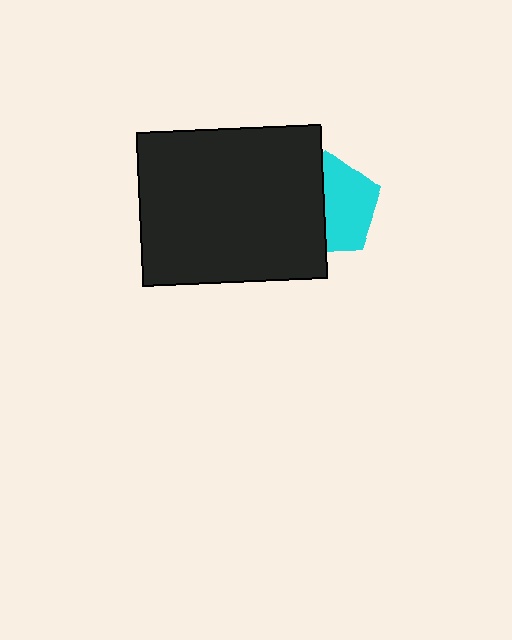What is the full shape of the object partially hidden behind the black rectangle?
The partially hidden object is a cyan pentagon.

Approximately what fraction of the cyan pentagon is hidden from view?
Roughly 46% of the cyan pentagon is hidden behind the black rectangle.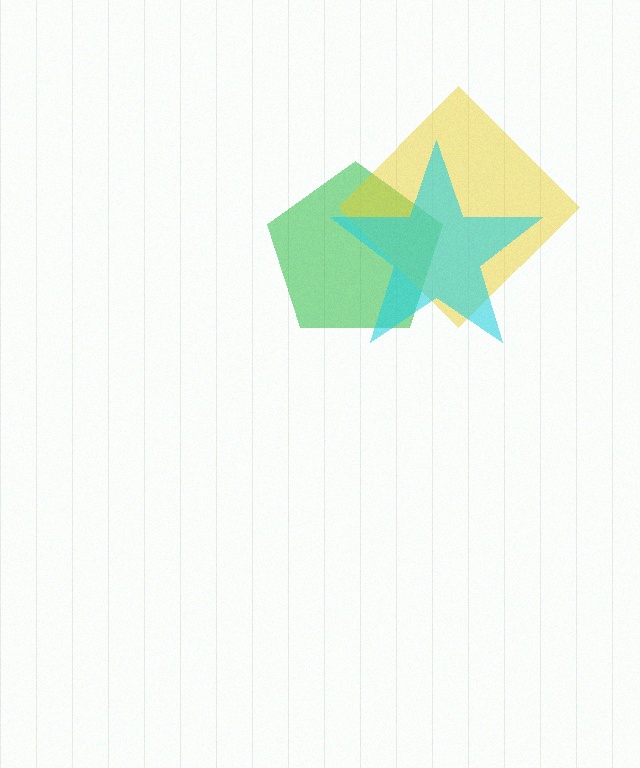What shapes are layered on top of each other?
The layered shapes are: a green pentagon, a yellow diamond, a cyan star.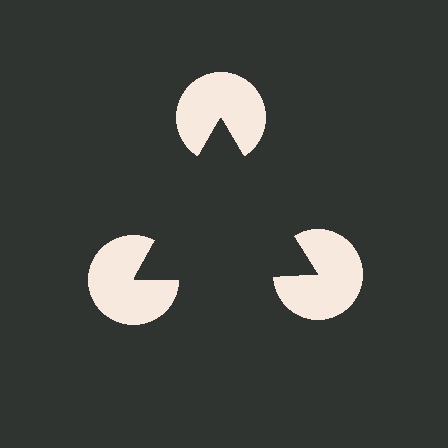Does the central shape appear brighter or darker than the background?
It typically appears slightly darker than the background, even though no actual brightness change is drawn.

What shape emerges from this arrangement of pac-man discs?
An illusory triangle — its edges are inferred from the aligned wedge cuts in the pac-man discs, not physically drawn.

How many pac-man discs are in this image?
There are 3 — one at each vertex of the illusory triangle.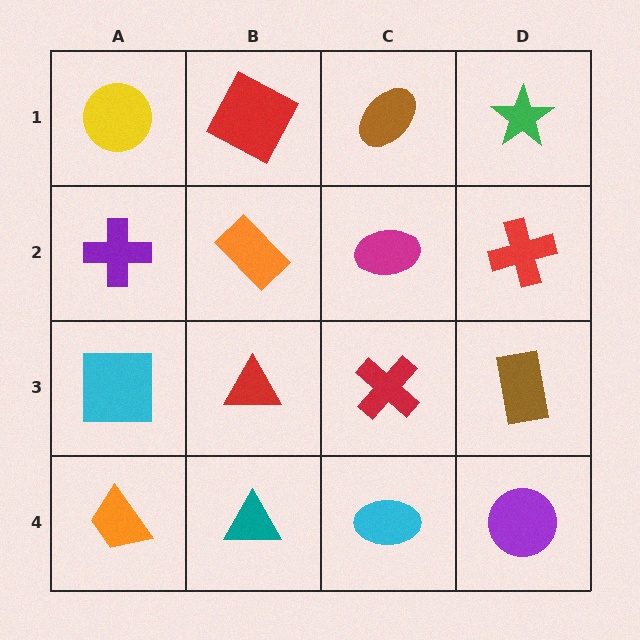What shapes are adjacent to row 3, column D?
A red cross (row 2, column D), a purple circle (row 4, column D), a red cross (row 3, column C).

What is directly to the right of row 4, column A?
A teal triangle.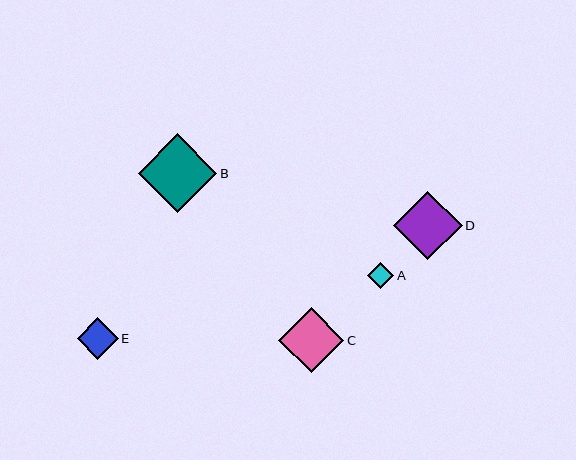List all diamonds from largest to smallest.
From largest to smallest: B, D, C, E, A.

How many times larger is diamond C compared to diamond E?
Diamond C is approximately 1.6 times the size of diamond E.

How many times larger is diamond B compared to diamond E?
Diamond B is approximately 1.9 times the size of diamond E.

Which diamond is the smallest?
Diamond A is the smallest with a size of approximately 26 pixels.